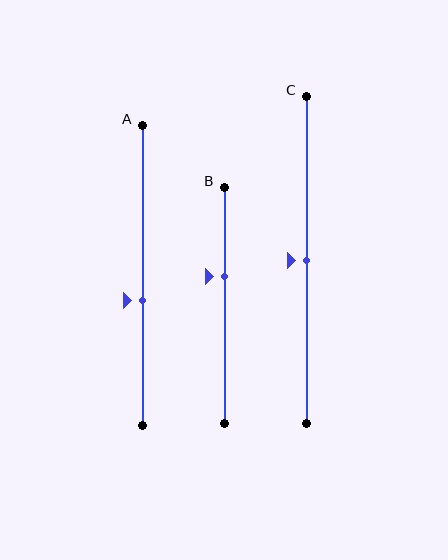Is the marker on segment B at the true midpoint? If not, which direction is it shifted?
No, the marker on segment B is shifted upward by about 12% of the segment length.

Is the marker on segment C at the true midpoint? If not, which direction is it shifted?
Yes, the marker on segment C is at the true midpoint.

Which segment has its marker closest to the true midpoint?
Segment C has its marker closest to the true midpoint.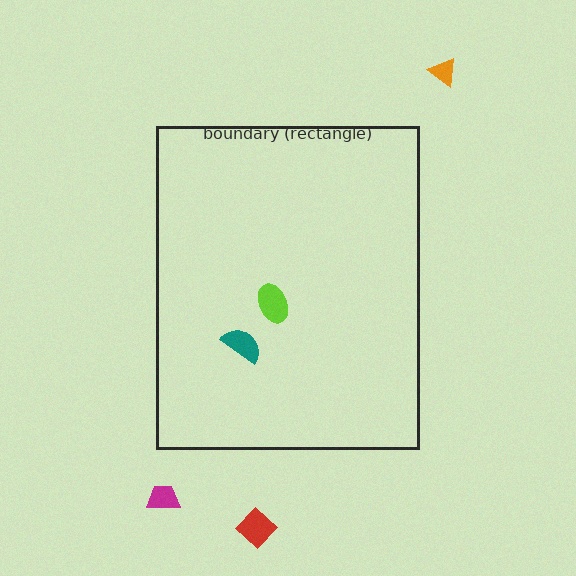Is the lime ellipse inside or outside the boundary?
Inside.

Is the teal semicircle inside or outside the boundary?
Inside.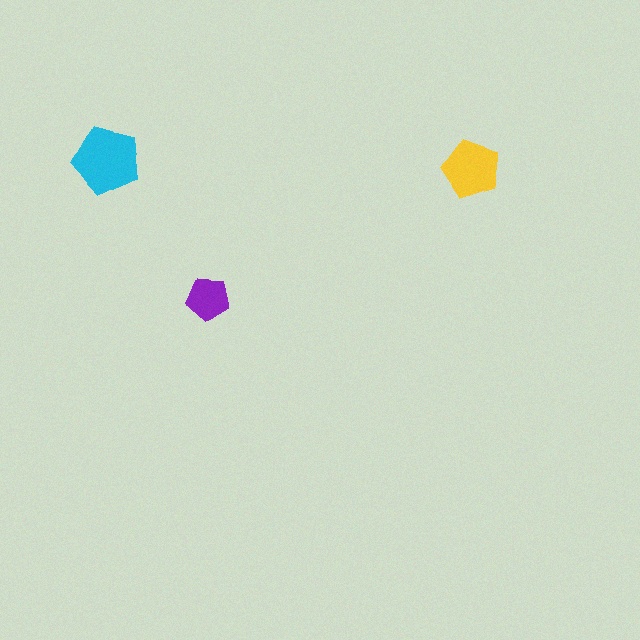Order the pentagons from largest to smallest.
the cyan one, the yellow one, the purple one.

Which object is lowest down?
The purple pentagon is bottommost.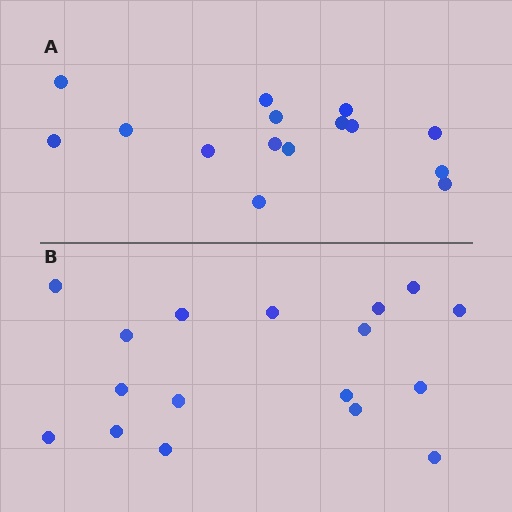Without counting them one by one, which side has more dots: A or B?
Region B (the bottom region) has more dots.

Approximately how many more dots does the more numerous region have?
Region B has just a few more — roughly 2 or 3 more dots than region A.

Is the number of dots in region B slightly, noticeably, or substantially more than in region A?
Region B has only slightly more — the two regions are fairly close. The ratio is roughly 1.1 to 1.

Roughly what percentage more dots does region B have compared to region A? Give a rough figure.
About 15% more.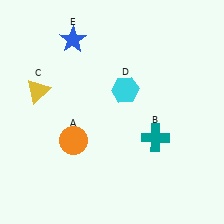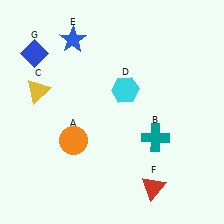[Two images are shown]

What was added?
A red triangle (F), a blue diamond (G) were added in Image 2.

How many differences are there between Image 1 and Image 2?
There are 2 differences between the two images.